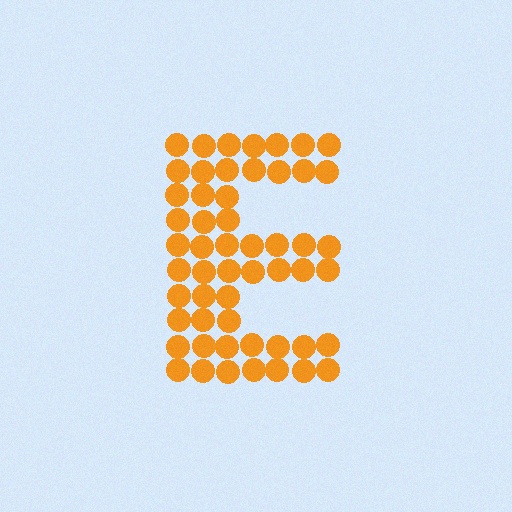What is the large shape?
The large shape is the letter E.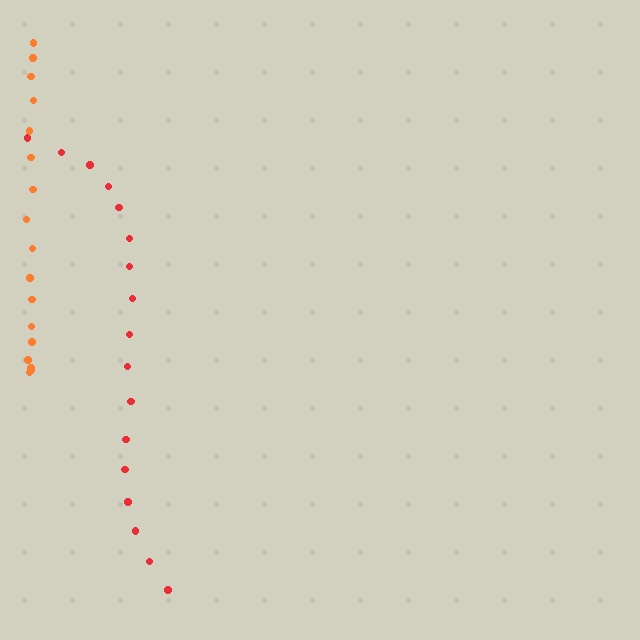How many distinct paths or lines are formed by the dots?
There are 2 distinct paths.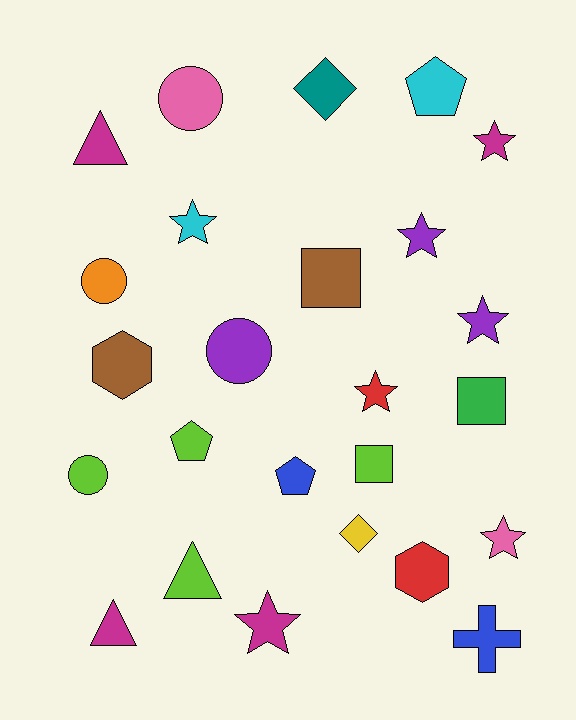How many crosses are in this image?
There is 1 cross.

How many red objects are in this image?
There are 2 red objects.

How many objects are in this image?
There are 25 objects.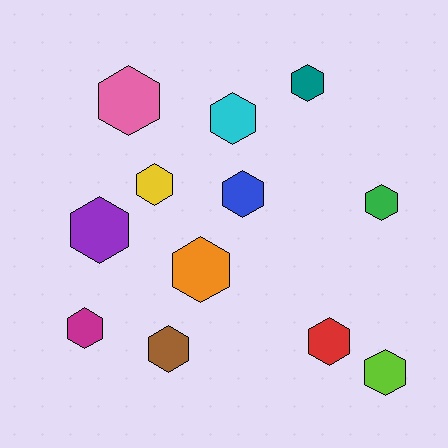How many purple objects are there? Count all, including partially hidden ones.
There is 1 purple object.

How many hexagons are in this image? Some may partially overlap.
There are 12 hexagons.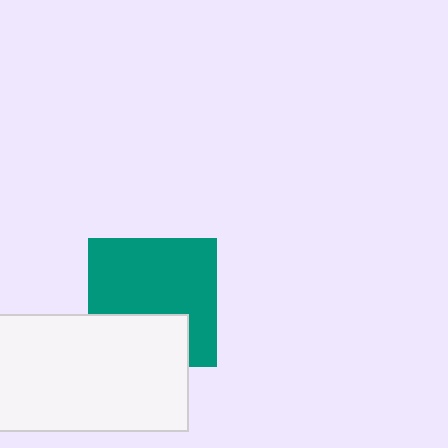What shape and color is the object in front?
The object in front is a white rectangle.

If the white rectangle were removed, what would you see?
You would see the complete teal square.